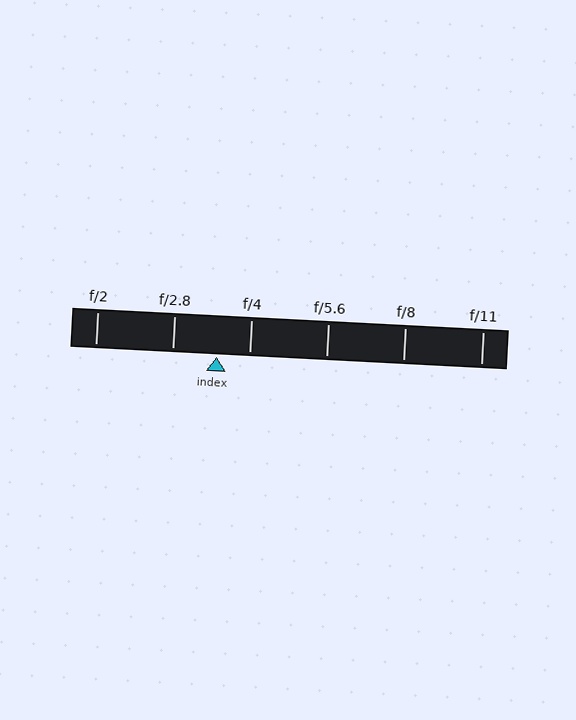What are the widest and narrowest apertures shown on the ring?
The widest aperture shown is f/2 and the narrowest is f/11.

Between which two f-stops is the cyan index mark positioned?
The index mark is between f/2.8 and f/4.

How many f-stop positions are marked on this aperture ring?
There are 6 f-stop positions marked.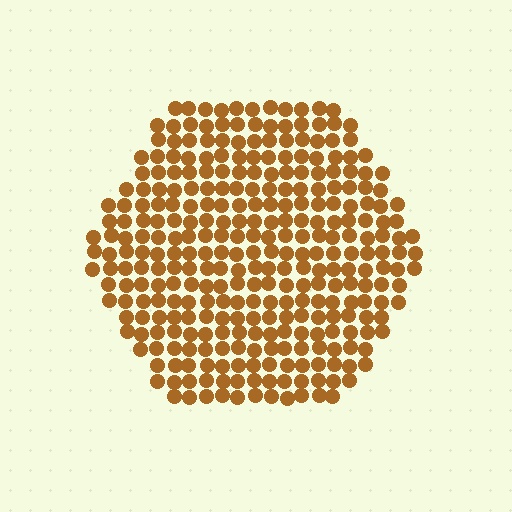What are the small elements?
The small elements are circles.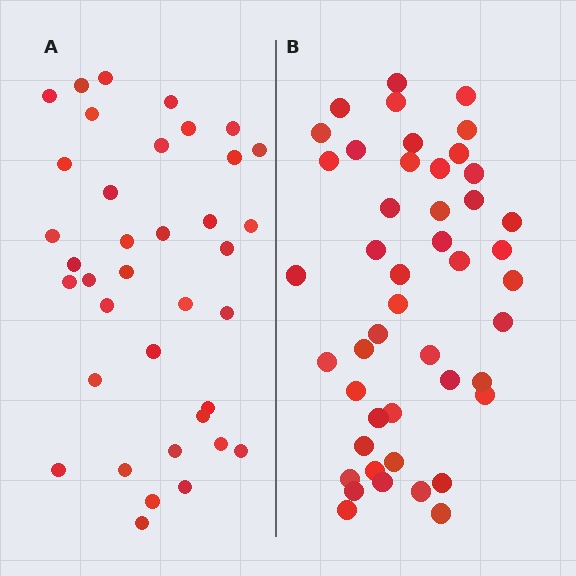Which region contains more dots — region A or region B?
Region B (the right region) has more dots.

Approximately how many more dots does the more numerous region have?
Region B has roughly 8 or so more dots than region A.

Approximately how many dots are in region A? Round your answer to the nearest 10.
About 40 dots. (The exact count is 37, which rounds to 40.)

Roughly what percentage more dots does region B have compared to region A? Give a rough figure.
About 25% more.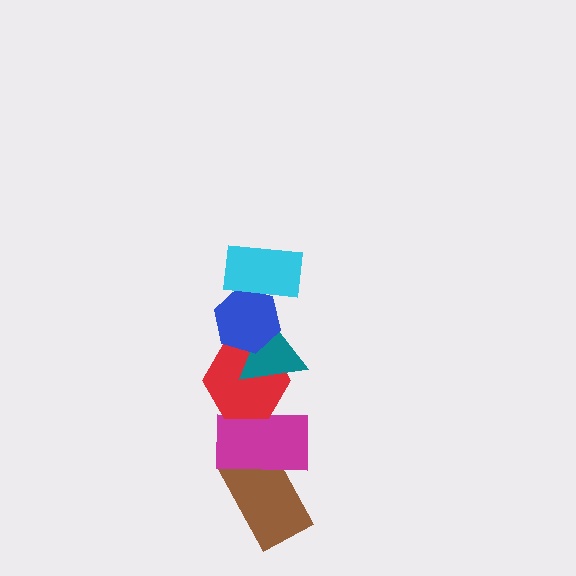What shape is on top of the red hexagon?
The teal triangle is on top of the red hexagon.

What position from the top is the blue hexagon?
The blue hexagon is 2nd from the top.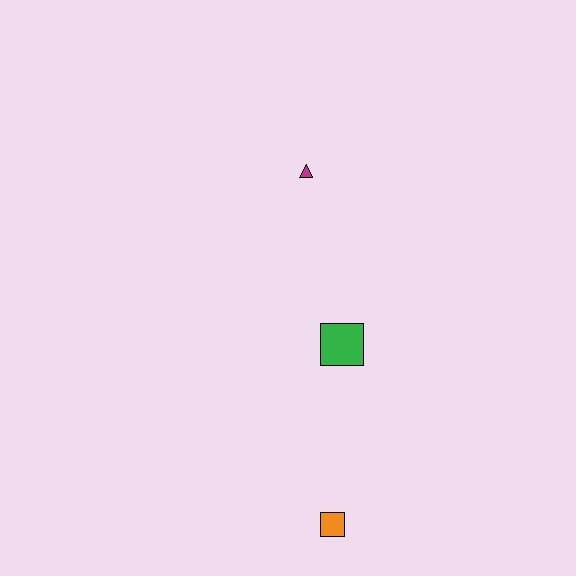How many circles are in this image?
There are no circles.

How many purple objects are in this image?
There are no purple objects.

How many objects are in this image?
There are 3 objects.